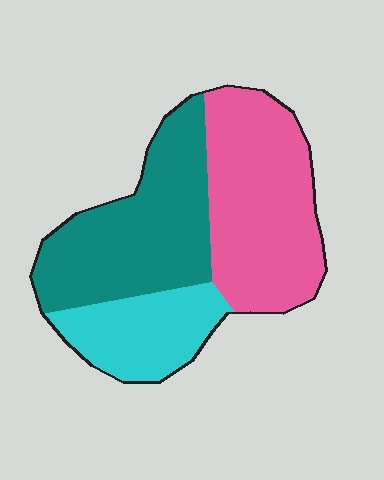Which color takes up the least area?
Cyan, at roughly 20%.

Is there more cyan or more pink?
Pink.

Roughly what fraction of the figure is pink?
Pink covers around 40% of the figure.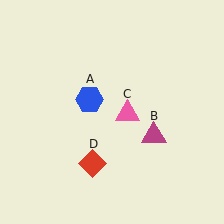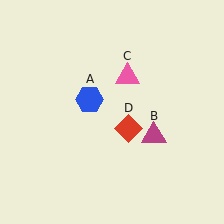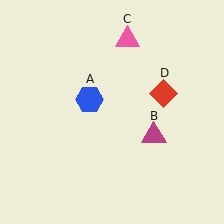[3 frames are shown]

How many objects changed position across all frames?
2 objects changed position: pink triangle (object C), red diamond (object D).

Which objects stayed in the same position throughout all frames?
Blue hexagon (object A) and magenta triangle (object B) remained stationary.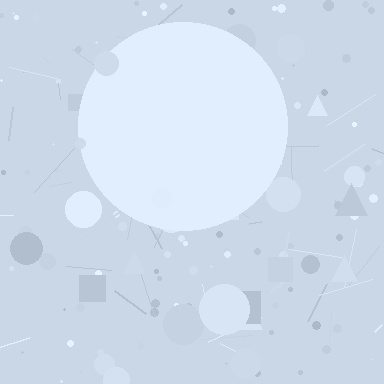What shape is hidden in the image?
A circle is hidden in the image.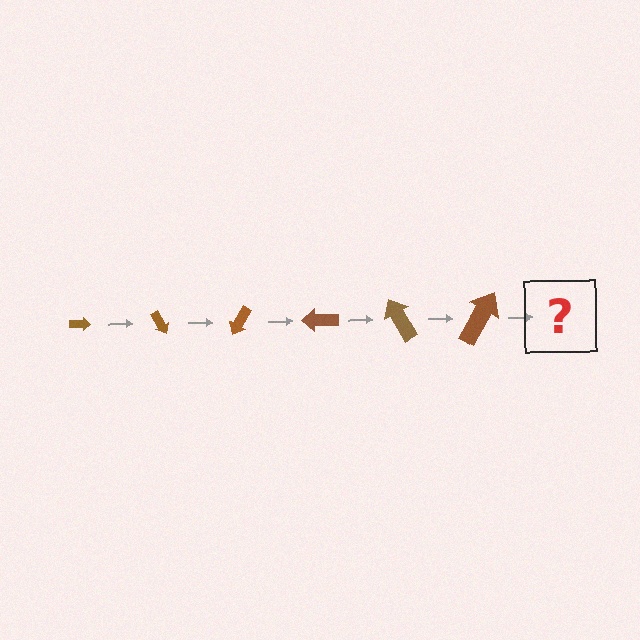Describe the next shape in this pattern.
It should be an arrow, larger than the previous one and rotated 360 degrees from the start.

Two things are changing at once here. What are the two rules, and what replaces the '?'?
The two rules are that the arrow grows larger each step and it rotates 60 degrees each step. The '?' should be an arrow, larger than the previous one and rotated 360 degrees from the start.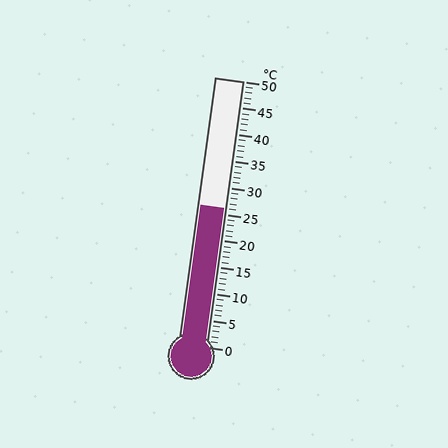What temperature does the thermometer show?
The thermometer shows approximately 26°C.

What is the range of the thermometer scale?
The thermometer scale ranges from 0°C to 50°C.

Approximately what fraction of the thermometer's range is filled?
The thermometer is filled to approximately 50% of its range.